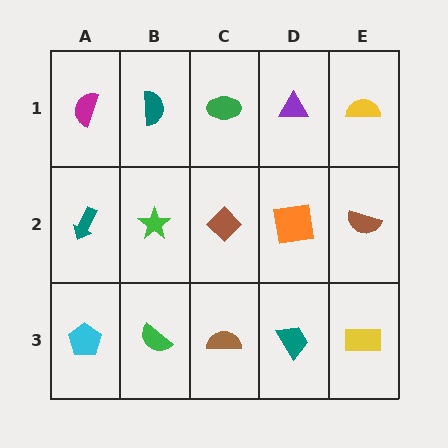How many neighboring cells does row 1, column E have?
2.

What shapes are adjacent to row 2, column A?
A magenta semicircle (row 1, column A), a cyan pentagon (row 3, column A), a green star (row 2, column B).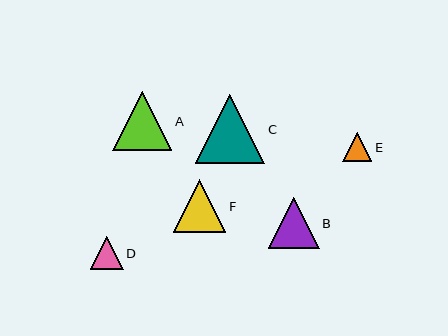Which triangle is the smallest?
Triangle E is the smallest with a size of approximately 29 pixels.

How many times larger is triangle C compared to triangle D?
Triangle C is approximately 2.1 times the size of triangle D.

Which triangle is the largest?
Triangle C is the largest with a size of approximately 69 pixels.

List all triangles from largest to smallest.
From largest to smallest: C, A, F, B, D, E.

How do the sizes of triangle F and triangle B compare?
Triangle F and triangle B are approximately the same size.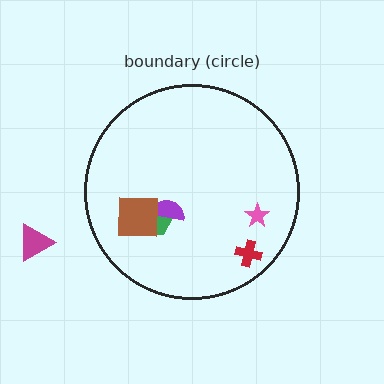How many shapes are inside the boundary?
5 inside, 1 outside.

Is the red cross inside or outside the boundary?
Inside.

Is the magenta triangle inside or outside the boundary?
Outside.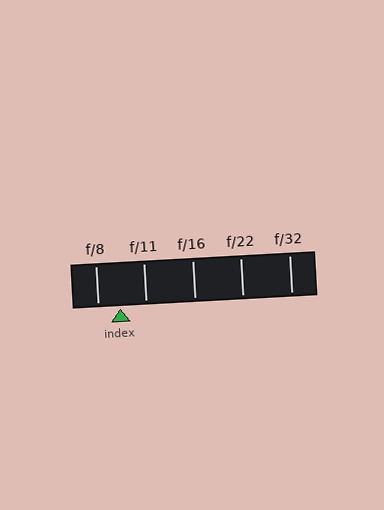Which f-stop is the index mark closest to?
The index mark is closest to f/8.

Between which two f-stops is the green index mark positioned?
The index mark is between f/8 and f/11.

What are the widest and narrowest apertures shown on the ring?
The widest aperture shown is f/8 and the narrowest is f/32.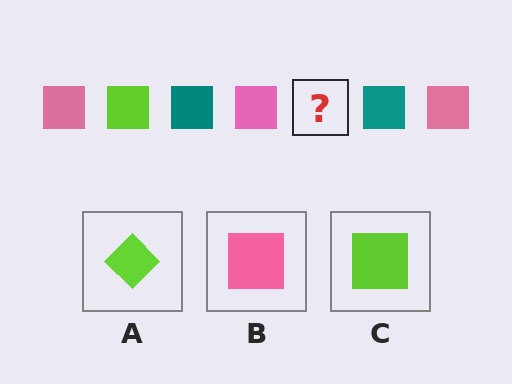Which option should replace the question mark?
Option C.